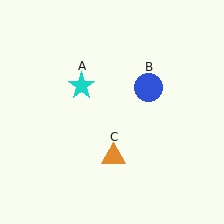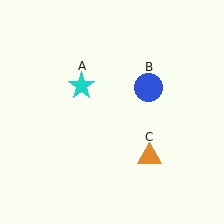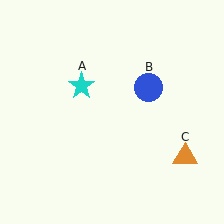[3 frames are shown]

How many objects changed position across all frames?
1 object changed position: orange triangle (object C).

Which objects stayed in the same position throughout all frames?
Cyan star (object A) and blue circle (object B) remained stationary.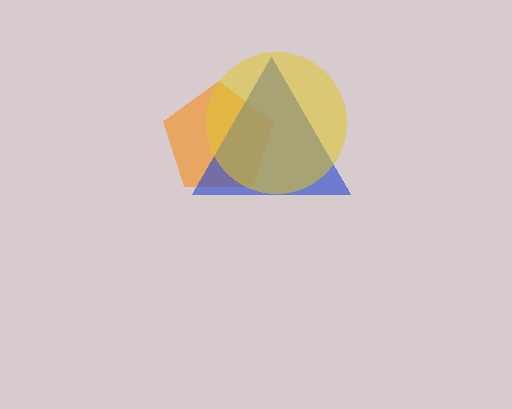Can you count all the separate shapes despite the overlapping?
Yes, there are 3 separate shapes.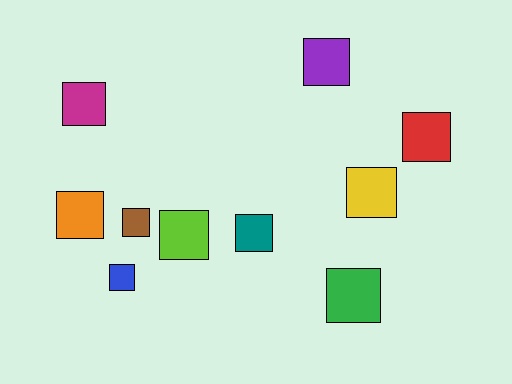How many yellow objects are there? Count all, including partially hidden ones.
There is 1 yellow object.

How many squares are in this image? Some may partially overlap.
There are 10 squares.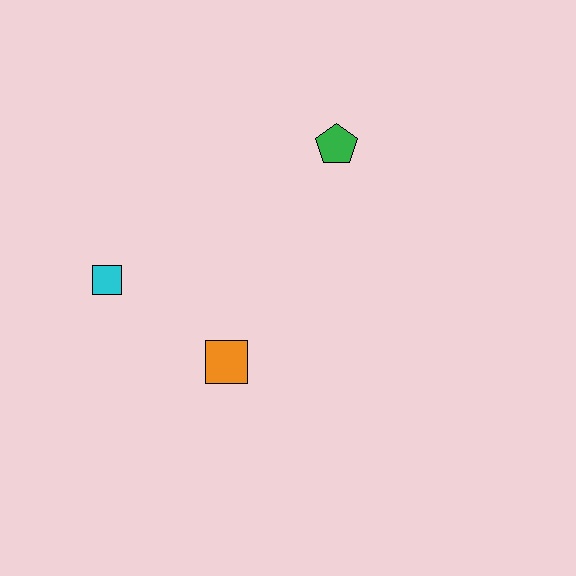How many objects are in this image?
There are 3 objects.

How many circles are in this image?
There are no circles.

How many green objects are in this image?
There is 1 green object.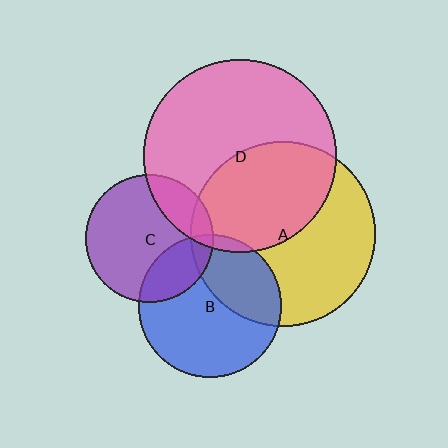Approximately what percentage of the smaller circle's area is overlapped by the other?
Approximately 35%.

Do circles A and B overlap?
Yes.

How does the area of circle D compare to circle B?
Approximately 1.8 times.